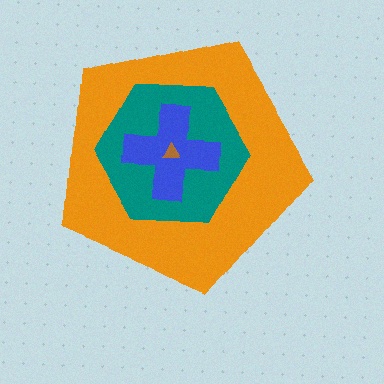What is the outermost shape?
The orange pentagon.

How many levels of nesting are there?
4.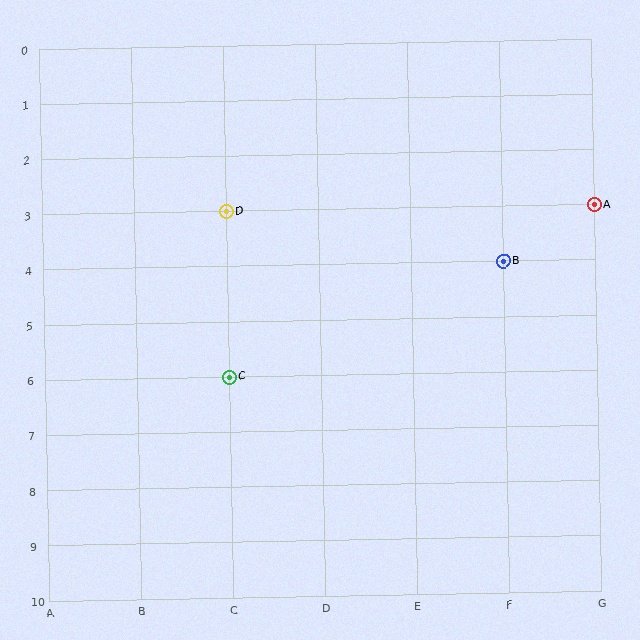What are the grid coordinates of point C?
Point C is at grid coordinates (C, 6).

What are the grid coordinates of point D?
Point D is at grid coordinates (C, 3).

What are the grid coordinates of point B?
Point B is at grid coordinates (F, 4).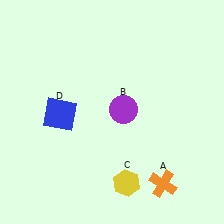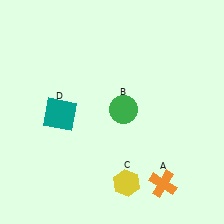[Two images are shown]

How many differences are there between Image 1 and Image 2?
There are 2 differences between the two images.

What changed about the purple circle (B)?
In Image 1, B is purple. In Image 2, it changed to green.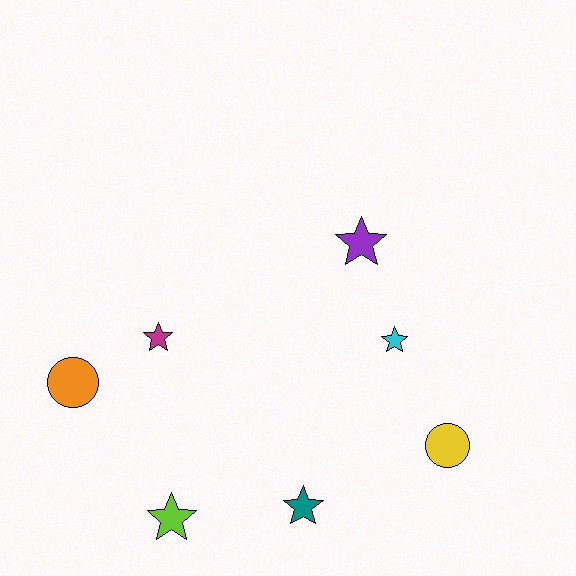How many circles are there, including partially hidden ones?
There are 2 circles.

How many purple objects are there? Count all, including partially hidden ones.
There is 1 purple object.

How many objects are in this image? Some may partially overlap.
There are 7 objects.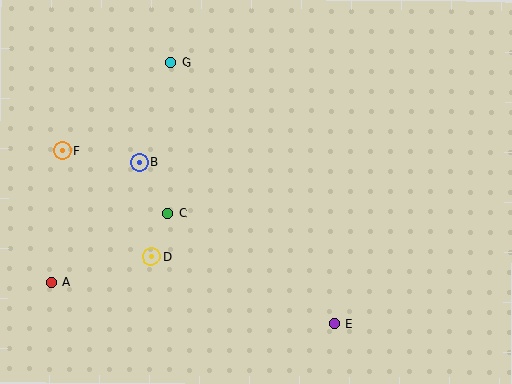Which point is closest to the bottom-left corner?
Point A is closest to the bottom-left corner.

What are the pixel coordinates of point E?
Point E is at (334, 323).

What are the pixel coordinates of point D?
Point D is at (151, 257).